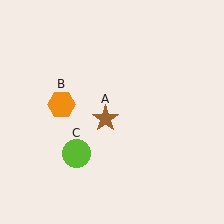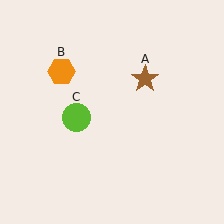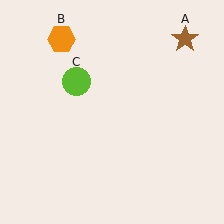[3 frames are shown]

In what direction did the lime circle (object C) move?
The lime circle (object C) moved up.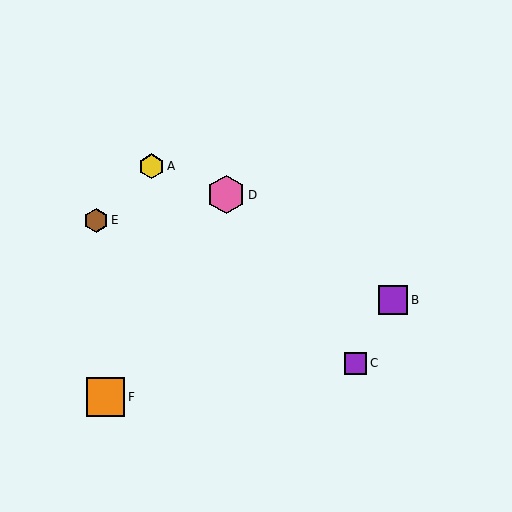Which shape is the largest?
The pink hexagon (labeled D) is the largest.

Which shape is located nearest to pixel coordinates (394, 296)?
The purple square (labeled B) at (393, 300) is nearest to that location.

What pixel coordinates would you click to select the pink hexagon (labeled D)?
Click at (226, 195) to select the pink hexagon D.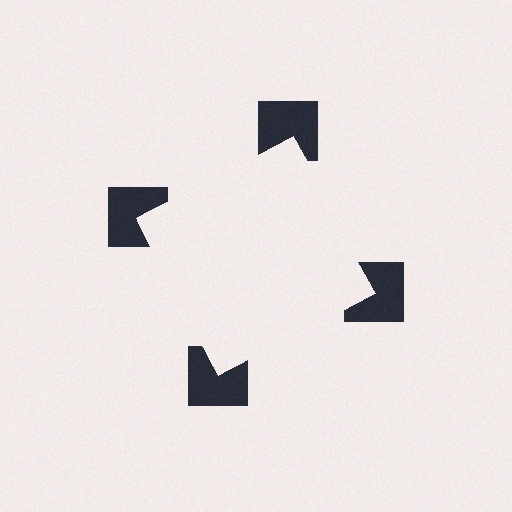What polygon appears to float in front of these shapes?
An illusory square — its edges are inferred from the aligned wedge cuts in the notched squares, not physically drawn.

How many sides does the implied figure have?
4 sides.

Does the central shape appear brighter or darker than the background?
It typically appears slightly brighter than the background, even though no actual brightness change is drawn.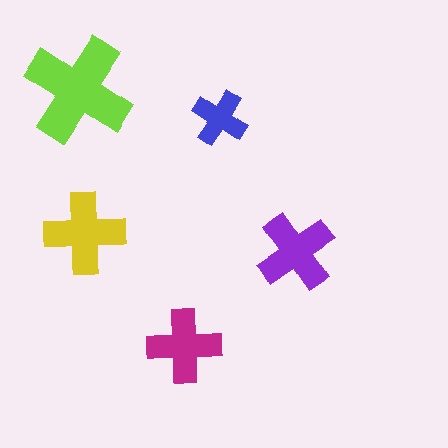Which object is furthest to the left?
The lime cross is leftmost.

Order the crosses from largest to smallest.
the lime one, the yellow one, the purple one, the magenta one, the blue one.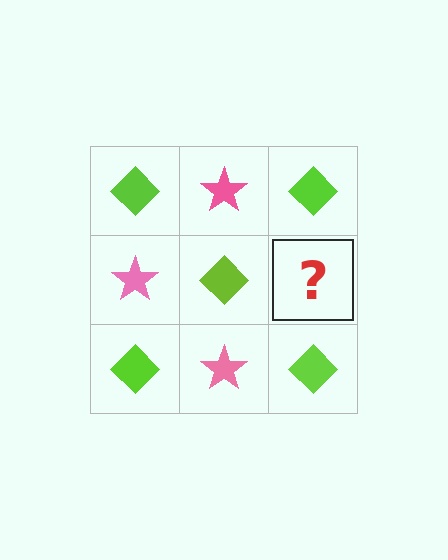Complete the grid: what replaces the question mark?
The question mark should be replaced with a pink star.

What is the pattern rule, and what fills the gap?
The rule is that it alternates lime diamond and pink star in a checkerboard pattern. The gap should be filled with a pink star.